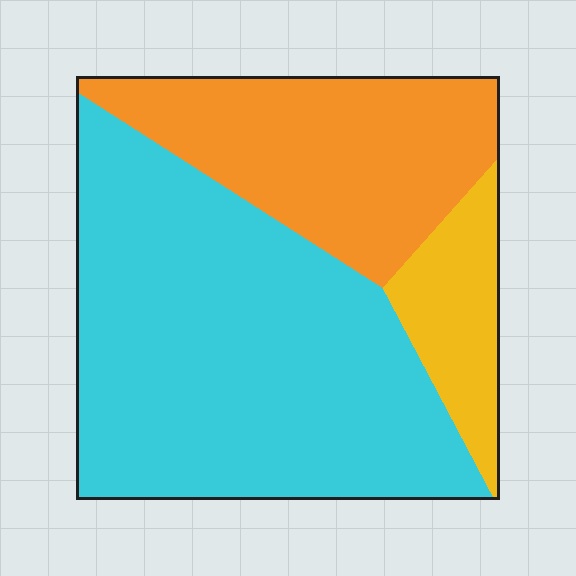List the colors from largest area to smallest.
From largest to smallest: cyan, orange, yellow.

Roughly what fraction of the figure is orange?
Orange covers around 30% of the figure.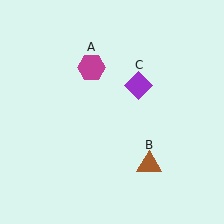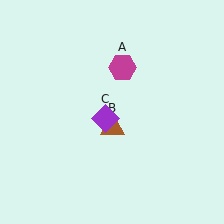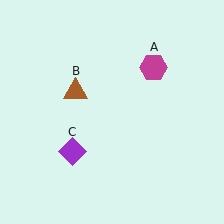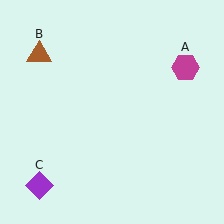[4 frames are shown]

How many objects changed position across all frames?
3 objects changed position: magenta hexagon (object A), brown triangle (object B), purple diamond (object C).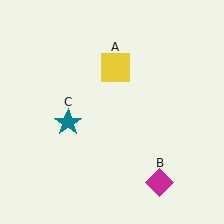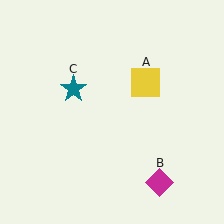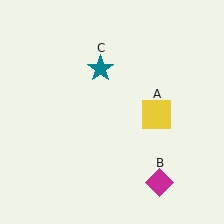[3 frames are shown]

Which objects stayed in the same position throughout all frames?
Magenta diamond (object B) remained stationary.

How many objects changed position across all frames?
2 objects changed position: yellow square (object A), teal star (object C).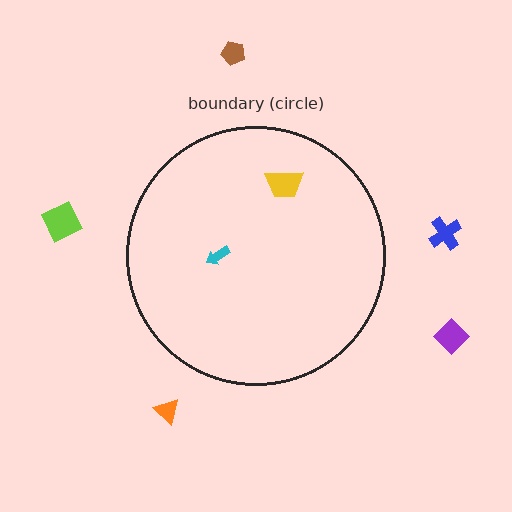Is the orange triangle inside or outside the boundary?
Outside.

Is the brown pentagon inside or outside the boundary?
Outside.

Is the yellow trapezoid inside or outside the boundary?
Inside.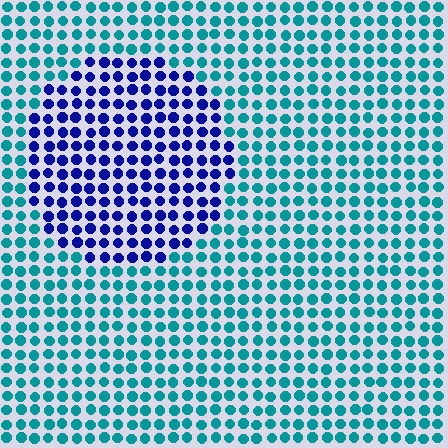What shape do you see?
I see a circle.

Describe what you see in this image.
The image is filled with small teal elements in a uniform arrangement. A circle-shaped region is visible where the elements are tinted to a slightly different hue, forming a subtle color boundary.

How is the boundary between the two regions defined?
The boundary is defined purely by a slight shift in hue (about 56 degrees). Spacing, size, and orientation are identical on both sides.